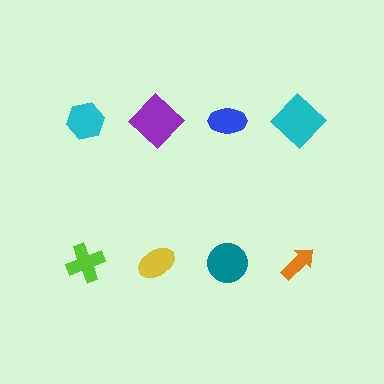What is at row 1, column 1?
A cyan hexagon.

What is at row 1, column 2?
A purple diamond.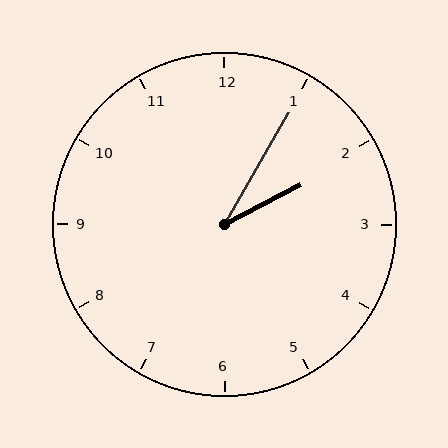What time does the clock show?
2:05.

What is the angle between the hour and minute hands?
Approximately 32 degrees.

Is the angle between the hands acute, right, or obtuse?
It is acute.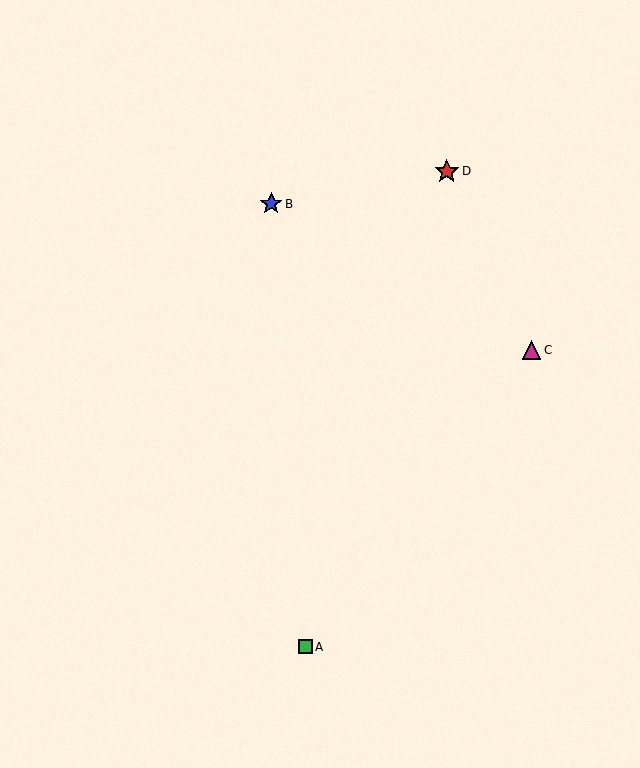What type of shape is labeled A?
Shape A is a green square.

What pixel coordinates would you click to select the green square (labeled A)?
Click at (305, 647) to select the green square A.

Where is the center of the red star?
The center of the red star is at (447, 171).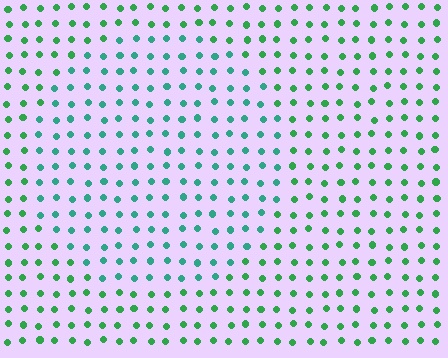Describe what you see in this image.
The image is filled with small green elements in a uniform arrangement. A circle-shaped region is visible where the elements are tinted to a slightly different hue, forming a subtle color boundary.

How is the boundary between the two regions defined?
The boundary is defined purely by a slight shift in hue (about 32 degrees). Spacing, size, and orientation are identical on both sides.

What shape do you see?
I see a circle.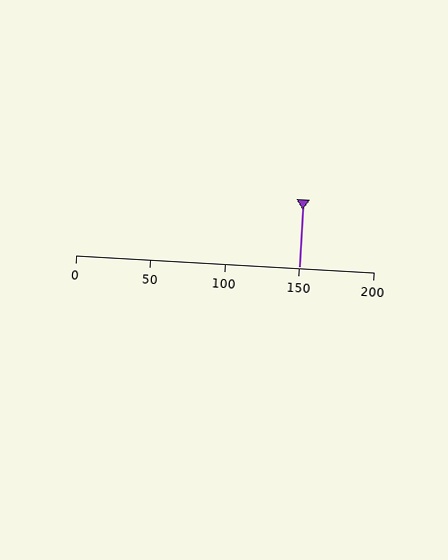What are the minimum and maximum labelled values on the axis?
The axis runs from 0 to 200.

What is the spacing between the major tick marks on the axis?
The major ticks are spaced 50 apart.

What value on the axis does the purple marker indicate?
The marker indicates approximately 150.